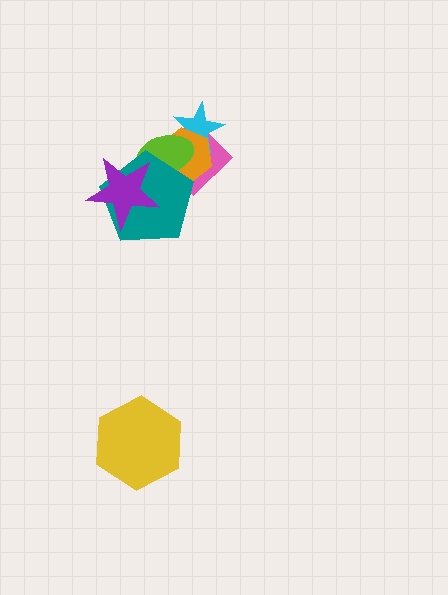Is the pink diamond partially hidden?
Yes, it is partially covered by another shape.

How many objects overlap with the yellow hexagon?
0 objects overlap with the yellow hexagon.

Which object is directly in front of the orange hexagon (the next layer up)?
The lime ellipse is directly in front of the orange hexagon.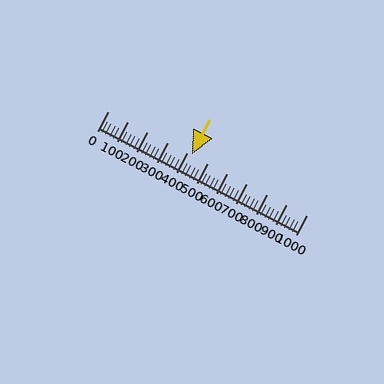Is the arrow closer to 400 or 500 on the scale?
The arrow is closer to 400.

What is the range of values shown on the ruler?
The ruler shows values from 0 to 1000.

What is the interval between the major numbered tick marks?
The major tick marks are spaced 100 units apart.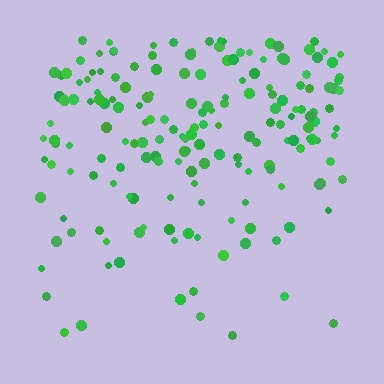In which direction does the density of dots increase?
From bottom to top, with the top side densest.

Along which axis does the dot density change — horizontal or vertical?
Vertical.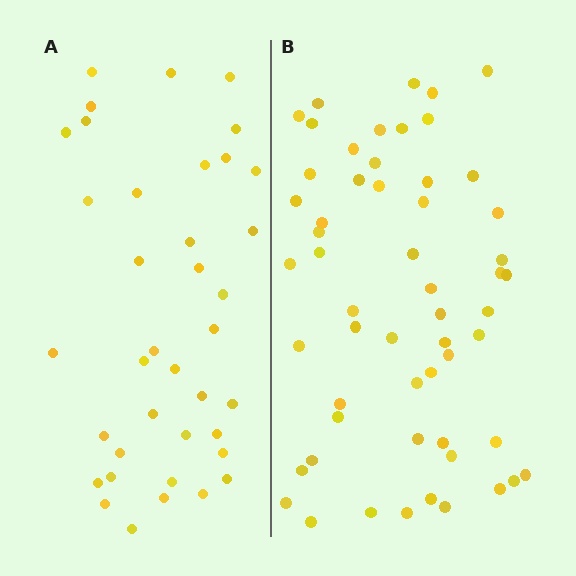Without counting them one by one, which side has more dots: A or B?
Region B (the right region) has more dots.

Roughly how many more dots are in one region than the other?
Region B has approximately 20 more dots than region A.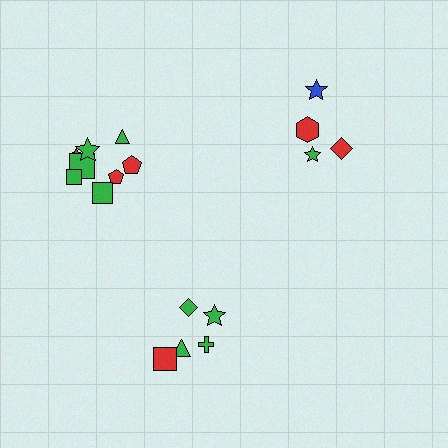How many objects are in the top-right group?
There are 4 objects.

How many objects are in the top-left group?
There are 8 objects.